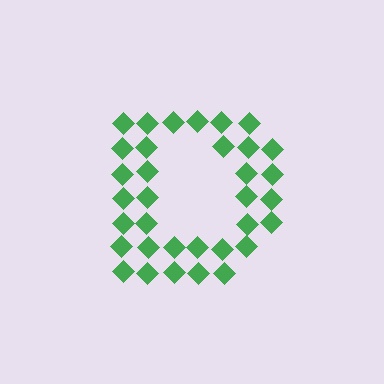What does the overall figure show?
The overall figure shows the letter D.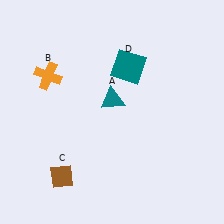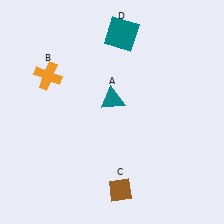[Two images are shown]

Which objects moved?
The objects that moved are: the brown diamond (C), the teal square (D).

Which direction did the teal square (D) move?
The teal square (D) moved up.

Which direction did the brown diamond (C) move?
The brown diamond (C) moved right.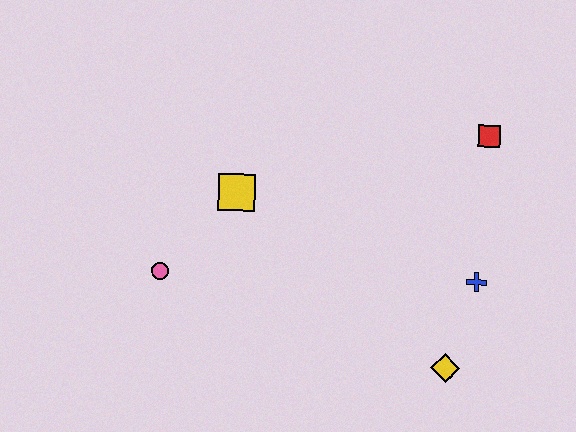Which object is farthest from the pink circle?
The red square is farthest from the pink circle.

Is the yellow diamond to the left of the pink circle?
No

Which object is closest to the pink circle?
The yellow square is closest to the pink circle.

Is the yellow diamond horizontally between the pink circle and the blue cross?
Yes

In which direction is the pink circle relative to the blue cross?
The pink circle is to the left of the blue cross.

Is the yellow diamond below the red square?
Yes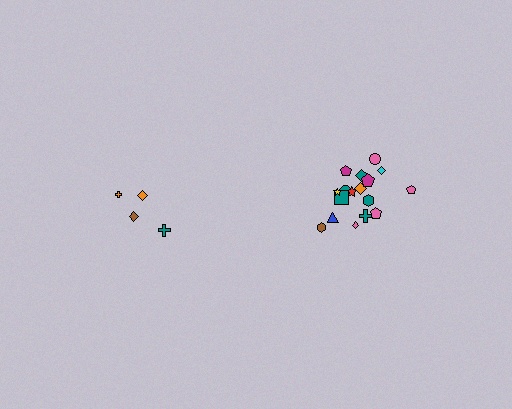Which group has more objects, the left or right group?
The right group.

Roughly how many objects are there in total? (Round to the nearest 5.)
Roughly 20 objects in total.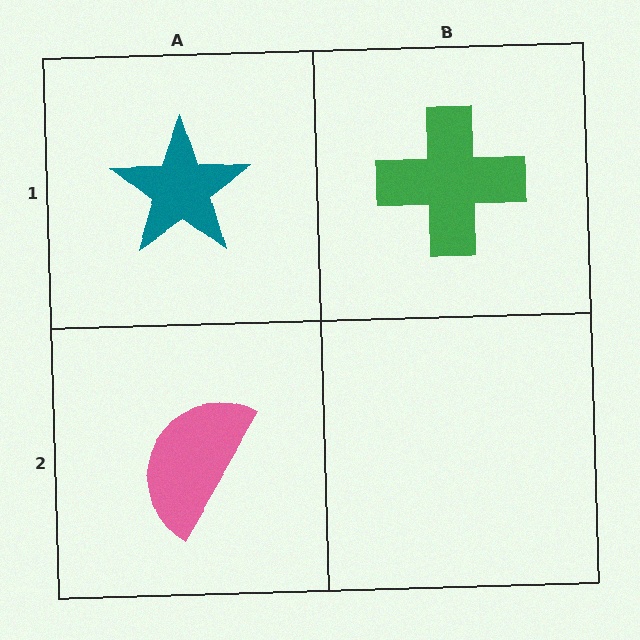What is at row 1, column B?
A green cross.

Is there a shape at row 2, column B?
No, that cell is empty.